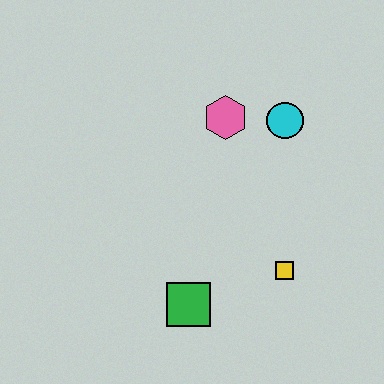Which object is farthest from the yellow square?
The pink hexagon is farthest from the yellow square.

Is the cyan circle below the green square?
No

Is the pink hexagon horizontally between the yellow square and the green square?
Yes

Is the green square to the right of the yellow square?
No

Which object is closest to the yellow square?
The green square is closest to the yellow square.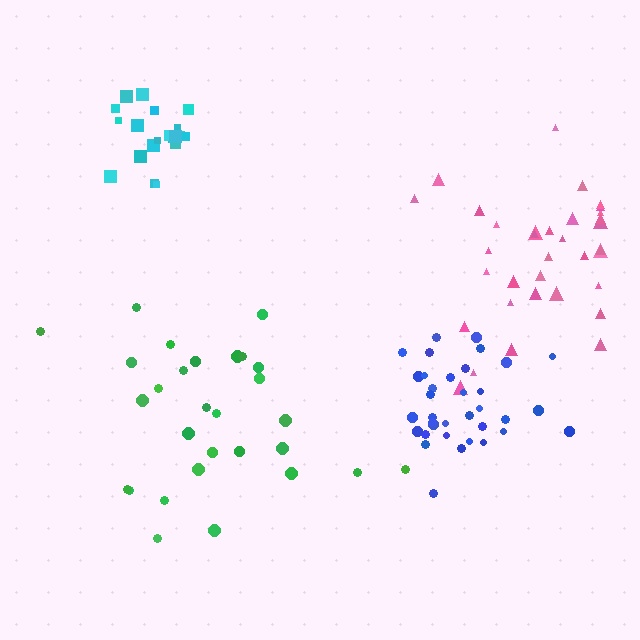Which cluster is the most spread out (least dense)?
Green.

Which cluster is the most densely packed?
Cyan.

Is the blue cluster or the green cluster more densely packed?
Blue.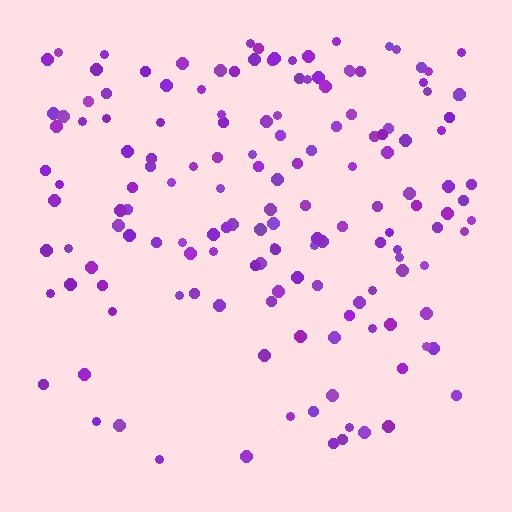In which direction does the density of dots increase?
From bottom to top, with the top side densest.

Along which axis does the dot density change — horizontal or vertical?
Vertical.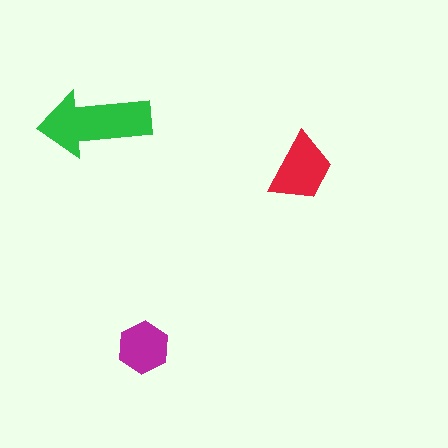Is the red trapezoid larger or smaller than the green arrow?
Smaller.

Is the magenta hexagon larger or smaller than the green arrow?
Smaller.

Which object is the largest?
The green arrow.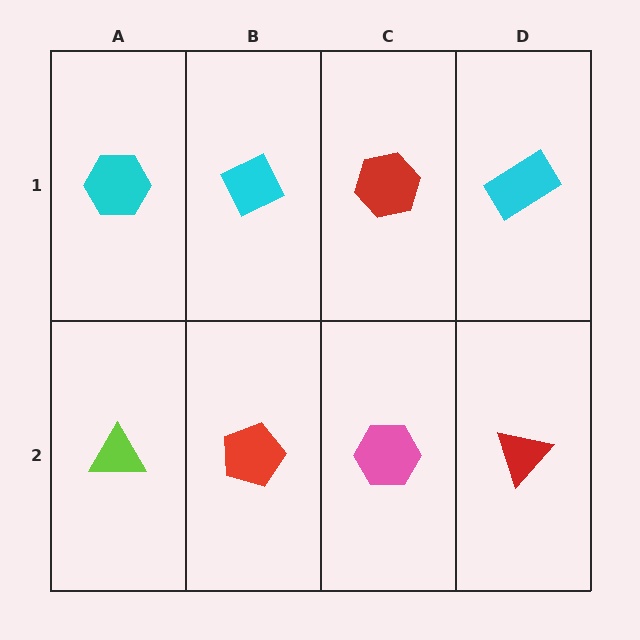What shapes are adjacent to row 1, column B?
A red pentagon (row 2, column B), a cyan hexagon (row 1, column A), a red hexagon (row 1, column C).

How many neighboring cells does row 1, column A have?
2.